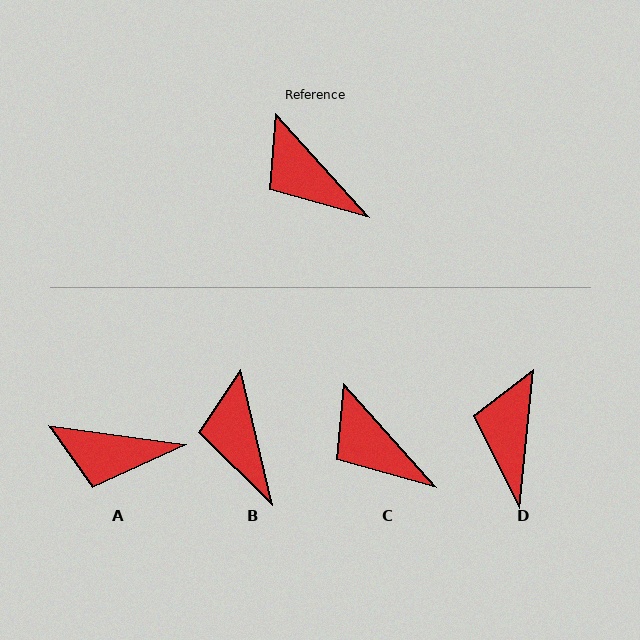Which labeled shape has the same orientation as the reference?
C.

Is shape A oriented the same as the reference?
No, it is off by about 40 degrees.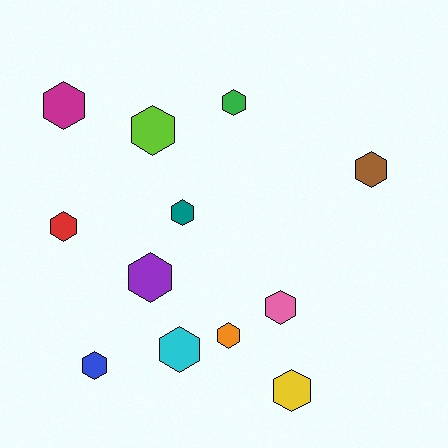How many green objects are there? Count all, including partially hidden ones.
There is 1 green object.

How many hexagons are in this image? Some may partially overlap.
There are 12 hexagons.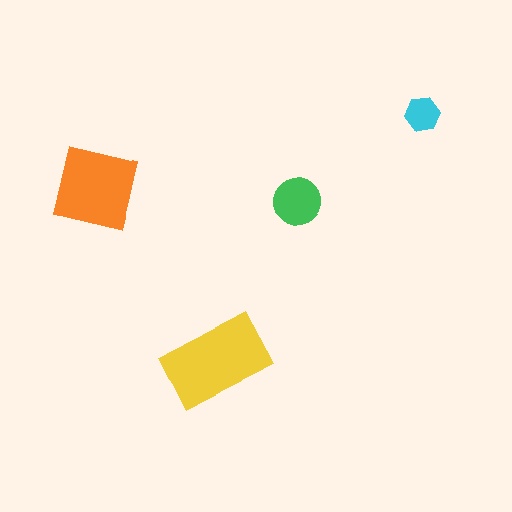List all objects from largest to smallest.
The yellow rectangle, the orange square, the green circle, the cyan hexagon.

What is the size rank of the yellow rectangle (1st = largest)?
1st.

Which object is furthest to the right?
The cyan hexagon is rightmost.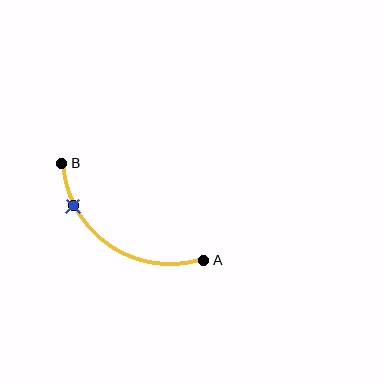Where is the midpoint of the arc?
The arc midpoint is the point on the curve farthest from the straight line joining A and B. It sits below and to the left of that line.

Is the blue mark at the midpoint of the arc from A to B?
No. The blue mark lies on the arc but is closer to endpoint B. The arc midpoint would be at the point on the curve equidistant along the arc from both A and B.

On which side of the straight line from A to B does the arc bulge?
The arc bulges below and to the left of the straight line connecting A and B.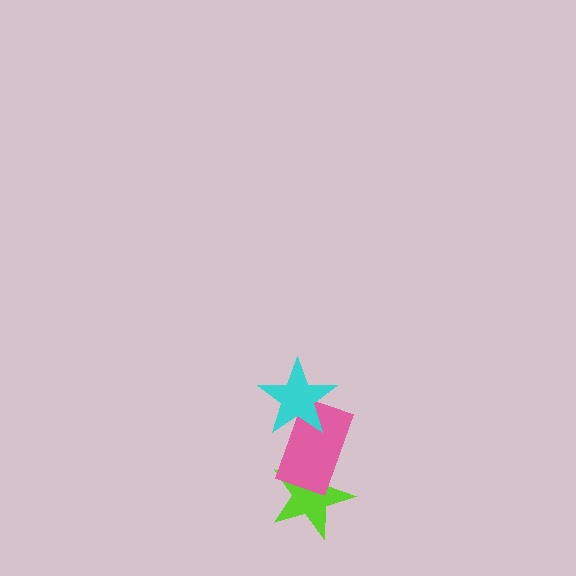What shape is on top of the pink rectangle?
The cyan star is on top of the pink rectangle.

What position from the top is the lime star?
The lime star is 3rd from the top.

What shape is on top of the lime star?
The pink rectangle is on top of the lime star.